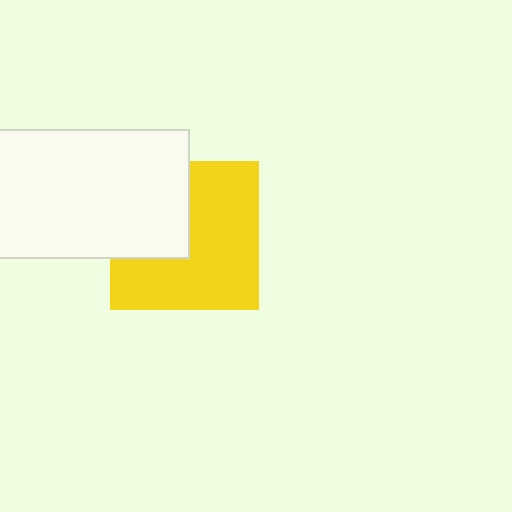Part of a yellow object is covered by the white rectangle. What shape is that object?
It is a square.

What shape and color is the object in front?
The object in front is a white rectangle.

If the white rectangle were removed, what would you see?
You would see the complete yellow square.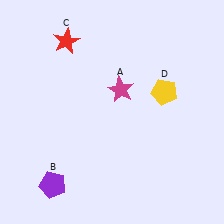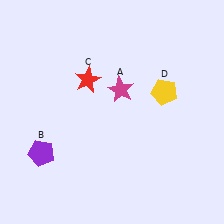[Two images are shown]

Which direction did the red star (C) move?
The red star (C) moved down.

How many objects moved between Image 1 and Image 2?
2 objects moved between the two images.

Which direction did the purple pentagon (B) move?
The purple pentagon (B) moved up.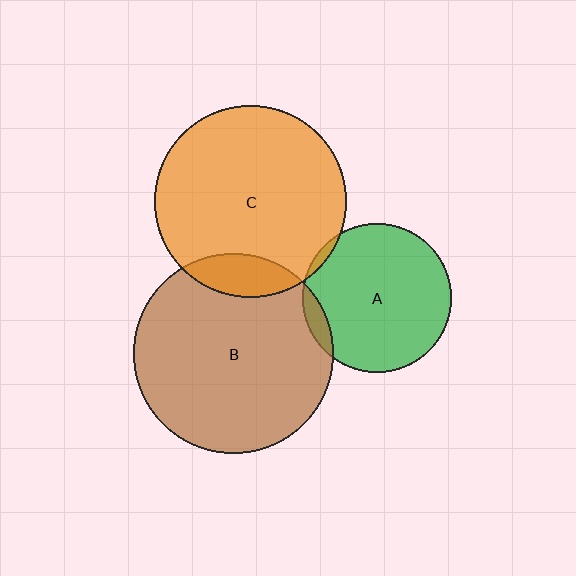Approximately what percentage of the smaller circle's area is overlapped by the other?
Approximately 5%.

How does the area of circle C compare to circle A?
Approximately 1.7 times.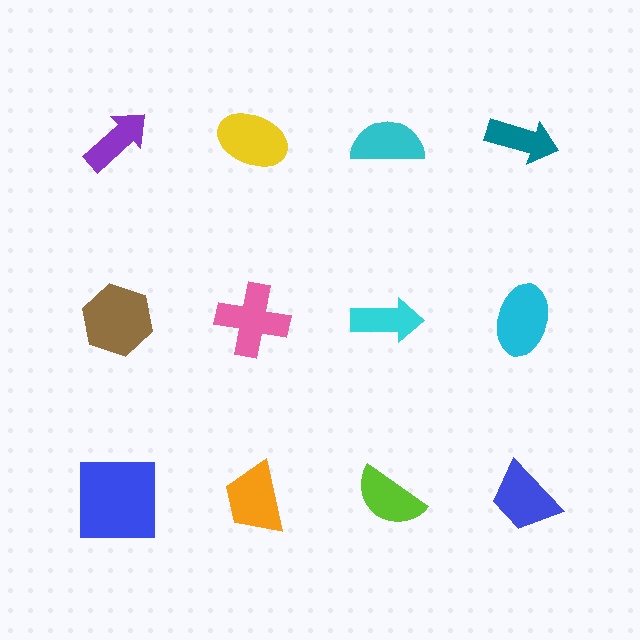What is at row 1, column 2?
A yellow ellipse.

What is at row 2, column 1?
A brown hexagon.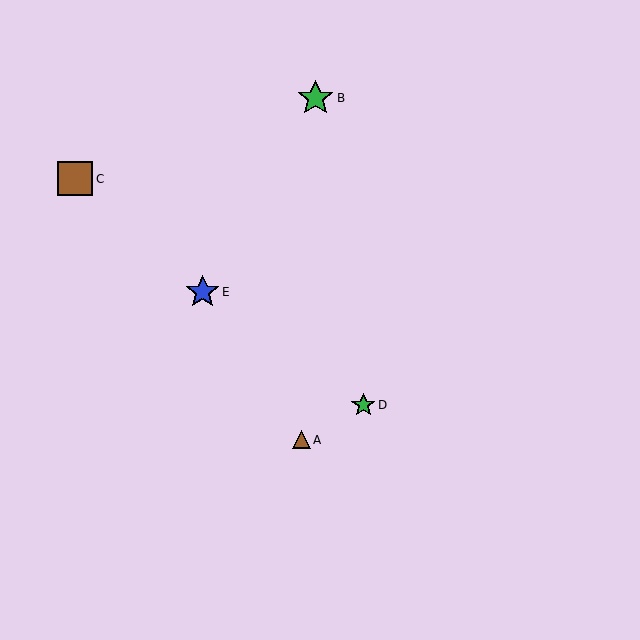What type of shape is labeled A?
Shape A is a brown triangle.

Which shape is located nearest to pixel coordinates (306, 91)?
The green star (labeled B) at (316, 98) is nearest to that location.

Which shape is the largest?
The green star (labeled B) is the largest.